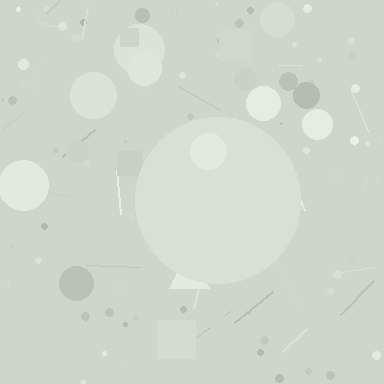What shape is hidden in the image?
A circle is hidden in the image.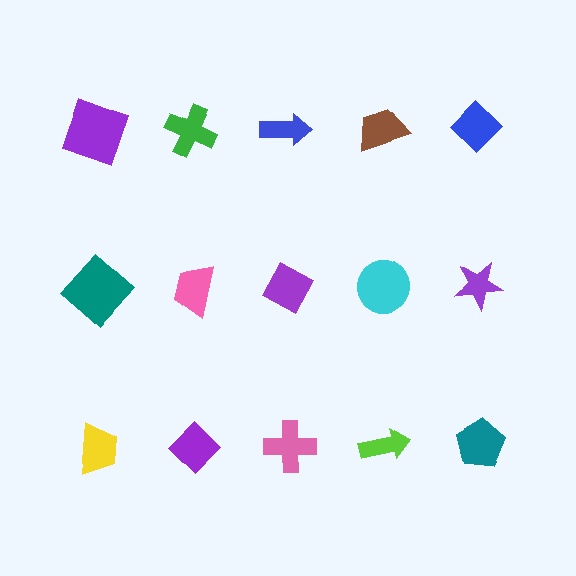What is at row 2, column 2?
A pink trapezoid.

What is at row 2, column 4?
A cyan circle.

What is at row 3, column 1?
A yellow trapezoid.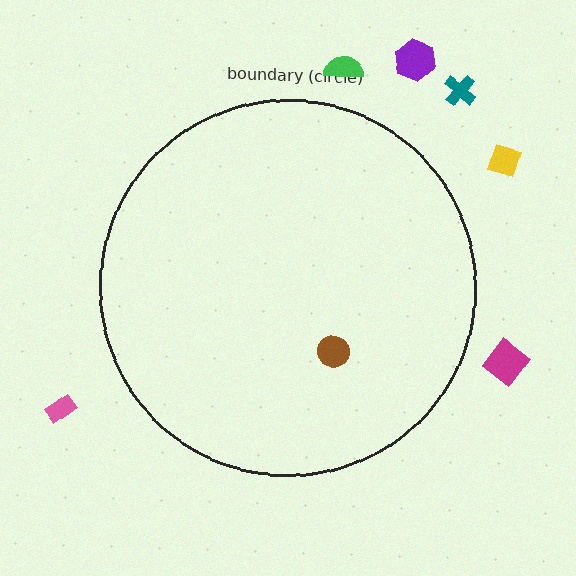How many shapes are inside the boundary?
1 inside, 6 outside.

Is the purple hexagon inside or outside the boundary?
Outside.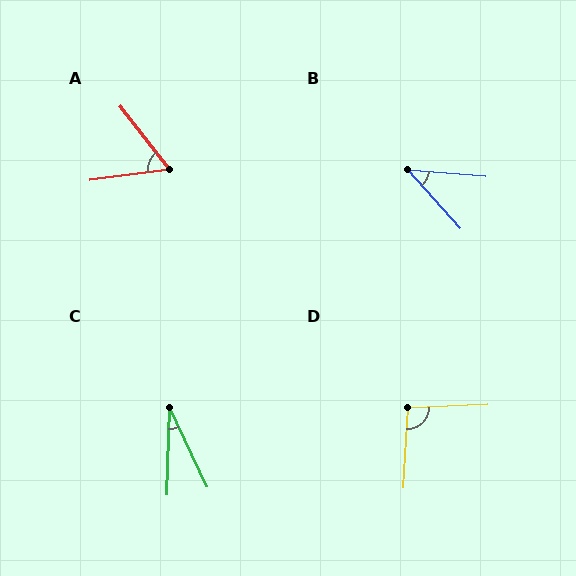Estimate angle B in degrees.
Approximately 43 degrees.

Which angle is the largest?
D, at approximately 95 degrees.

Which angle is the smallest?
C, at approximately 27 degrees.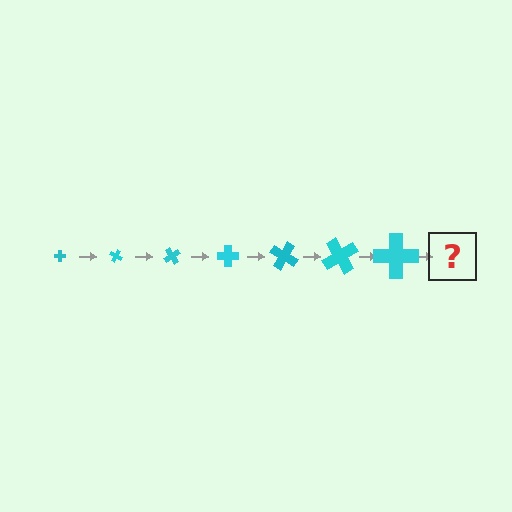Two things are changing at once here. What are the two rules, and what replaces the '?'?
The two rules are that the cross grows larger each step and it rotates 30 degrees each step. The '?' should be a cross, larger than the previous one and rotated 210 degrees from the start.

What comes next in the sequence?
The next element should be a cross, larger than the previous one and rotated 210 degrees from the start.